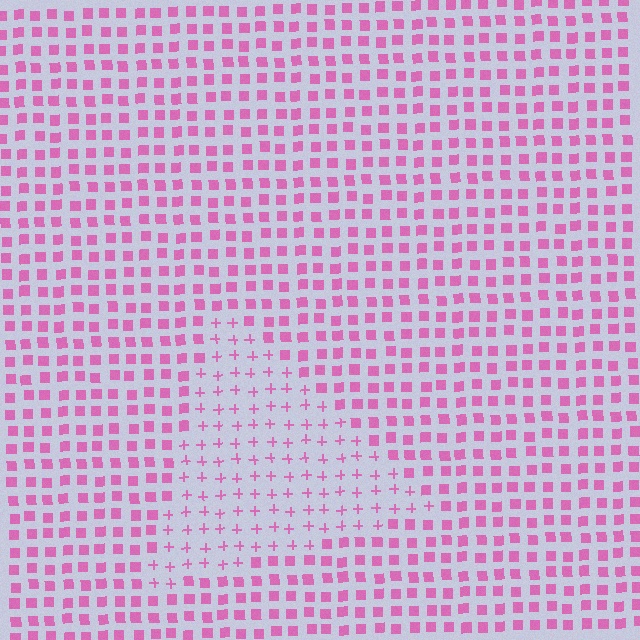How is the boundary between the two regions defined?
The boundary is defined by a change in element shape: plus signs inside vs. squares outside. All elements share the same color and spacing.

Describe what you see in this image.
The image is filled with small pink elements arranged in a uniform grid. A triangle-shaped region contains plus signs, while the surrounding area contains squares. The boundary is defined purely by the change in element shape.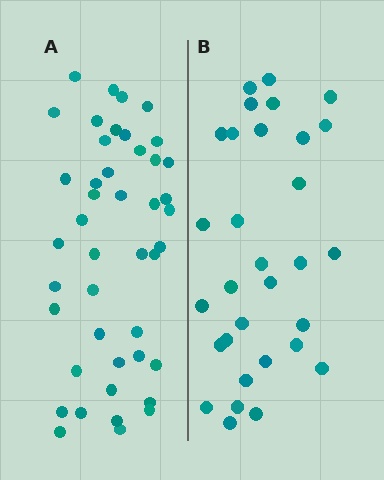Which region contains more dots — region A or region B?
Region A (the left region) has more dots.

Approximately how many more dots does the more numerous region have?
Region A has approximately 15 more dots than region B.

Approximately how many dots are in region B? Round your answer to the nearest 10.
About 30 dots. (The exact count is 31, which rounds to 30.)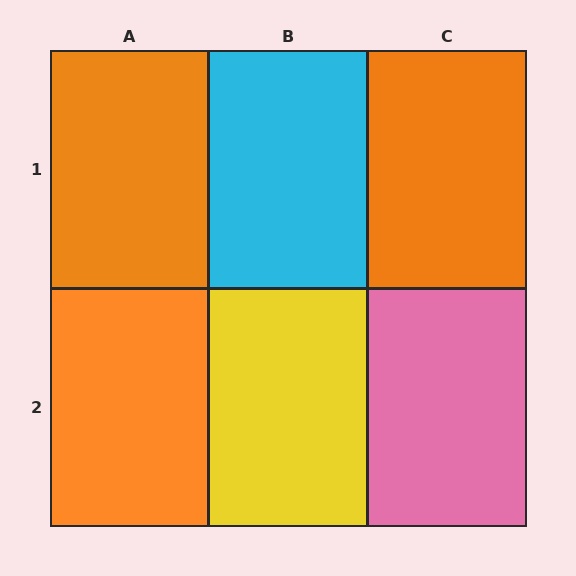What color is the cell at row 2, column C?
Pink.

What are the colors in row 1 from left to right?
Orange, cyan, orange.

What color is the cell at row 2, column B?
Yellow.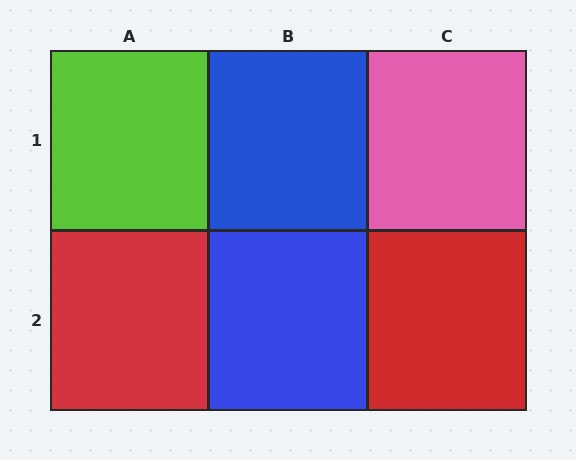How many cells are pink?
1 cell is pink.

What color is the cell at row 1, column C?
Pink.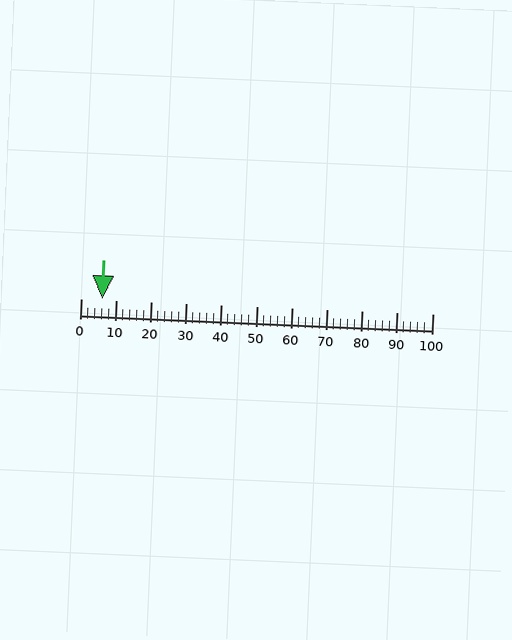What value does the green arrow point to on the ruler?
The green arrow points to approximately 6.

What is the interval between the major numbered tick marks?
The major tick marks are spaced 10 units apart.